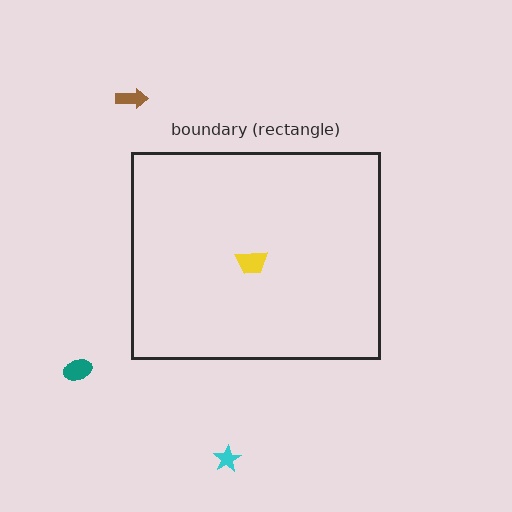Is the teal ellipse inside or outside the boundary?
Outside.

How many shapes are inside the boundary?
1 inside, 3 outside.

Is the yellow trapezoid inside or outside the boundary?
Inside.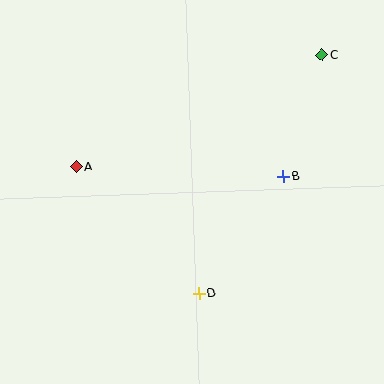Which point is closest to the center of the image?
Point B at (283, 176) is closest to the center.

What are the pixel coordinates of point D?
Point D is at (199, 294).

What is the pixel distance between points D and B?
The distance between D and B is 145 pixels.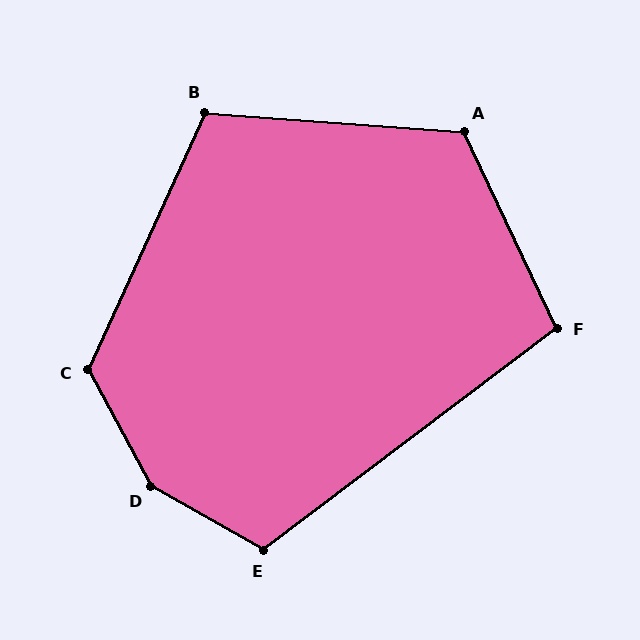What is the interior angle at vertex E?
Approximately 113 degrees (obtuse).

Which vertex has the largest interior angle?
D, at approximately 148 degrees.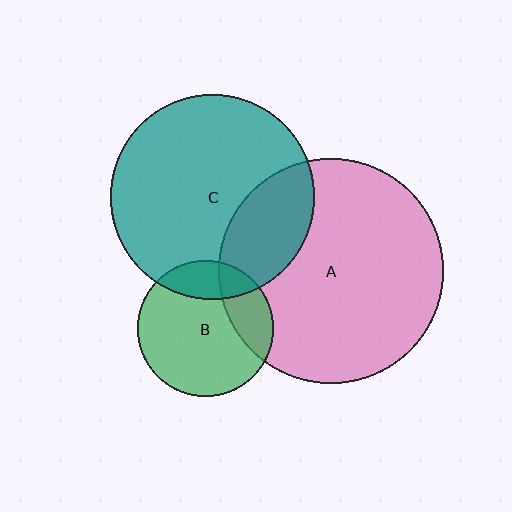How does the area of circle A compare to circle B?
Approximately 2.8 times.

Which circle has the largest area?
Circle A (pink).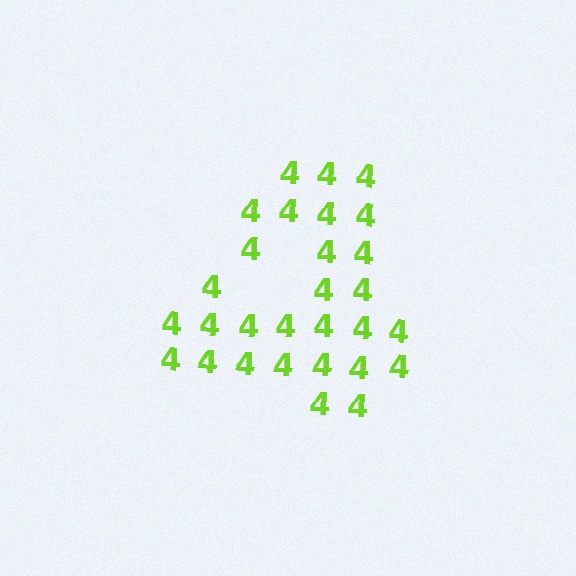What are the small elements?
The small elements are digit 4's.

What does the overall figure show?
The overall figure shows the digit 4.